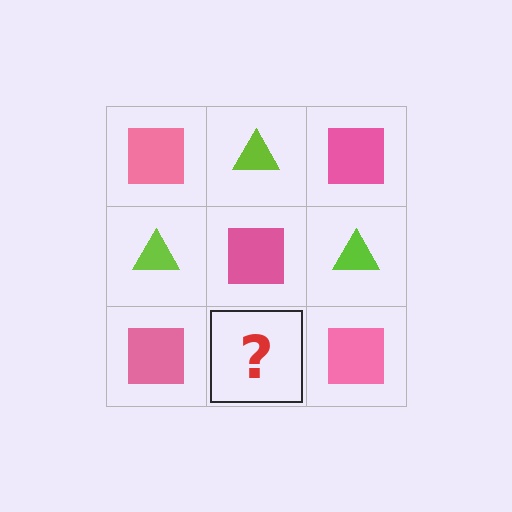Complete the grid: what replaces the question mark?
The question mark should be replaced with a lime triangle.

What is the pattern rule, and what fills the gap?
The rule is that it alternates pink square and lime triangle in a checkerboard pattern. The gap should be filled with a lime triangle.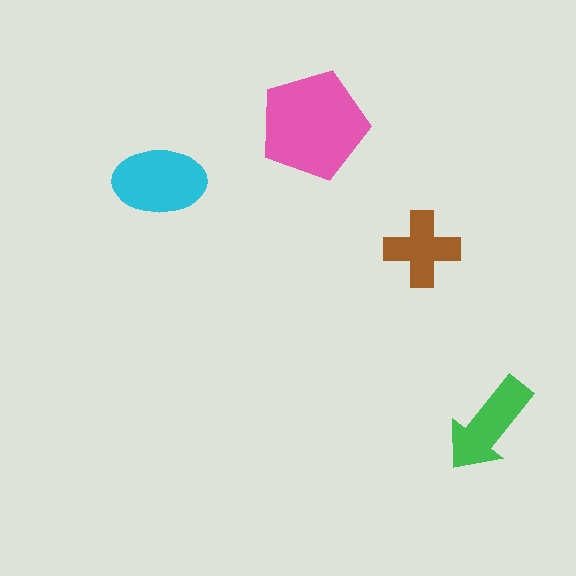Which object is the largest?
The pink pentagon.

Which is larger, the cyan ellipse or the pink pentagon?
The pink pentagon.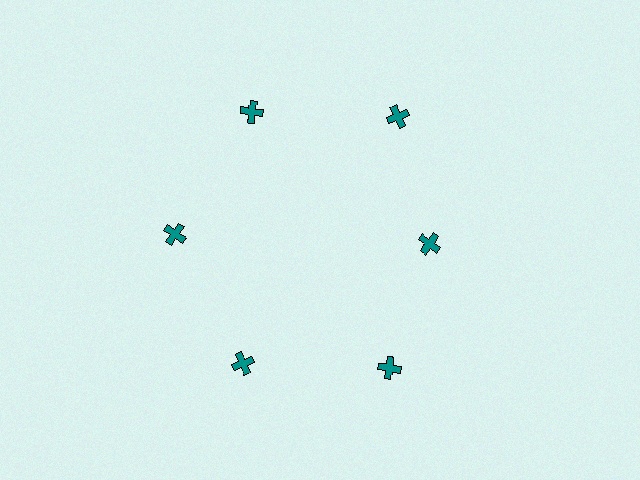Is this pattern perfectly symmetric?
No. The 6 teal crosses are arranged in a ring, but one element near the 3 o'clock position is pulled inward toward the center, breaking the 6-fold rotational symmetry.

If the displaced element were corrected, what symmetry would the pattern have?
It would have 6-fold rotational symmetry — the pattern would map onto itself every 60 degrees.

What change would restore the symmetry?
The symmetry would be restored by moving it outward, back onto the ring so that all 6 crosses sit at equal angles and equal distance from the center.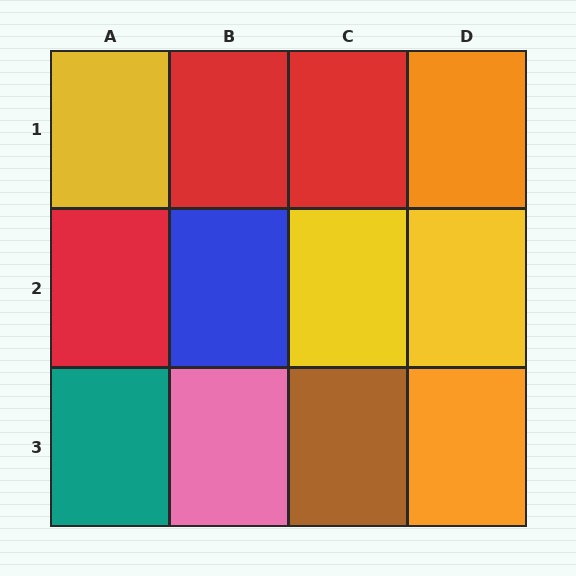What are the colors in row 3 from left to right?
Teal, pink, brown, orange.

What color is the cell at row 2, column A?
Red.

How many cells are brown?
1 cell is brown.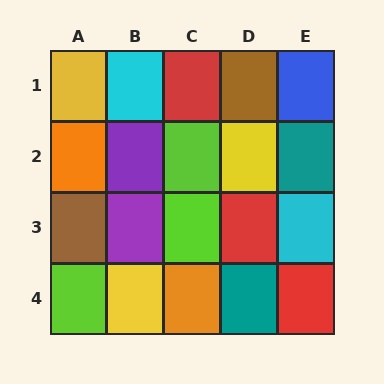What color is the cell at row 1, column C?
Red.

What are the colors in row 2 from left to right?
Orange, purple, lime, yellow, teal.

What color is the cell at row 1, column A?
Yellow.